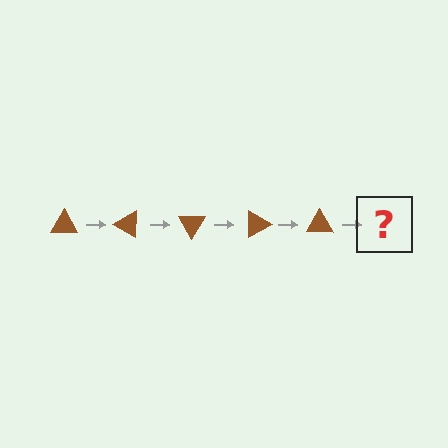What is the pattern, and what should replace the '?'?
The pattern is that the triangle rotates 30 degrees each step. The '?' should be a brown triangle rotated 150 degrees.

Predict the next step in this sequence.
The next step is a brown triangle rotated 150 degrees.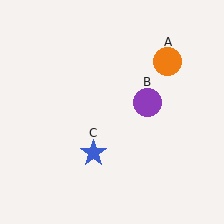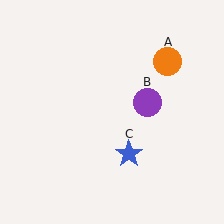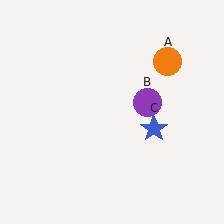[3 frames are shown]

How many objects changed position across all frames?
1 object changed position: blue star (object C).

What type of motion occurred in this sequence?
The blue star (object C) rotated counterclockwise around the center of the scene.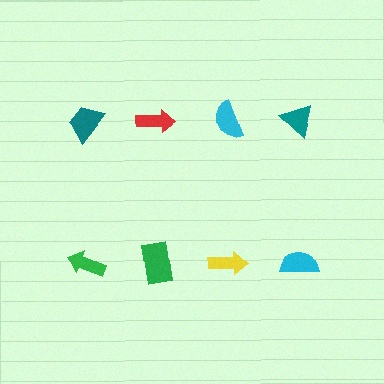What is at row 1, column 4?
A teal triangle.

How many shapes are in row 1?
4 shapes.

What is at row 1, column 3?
A cyan semicircle.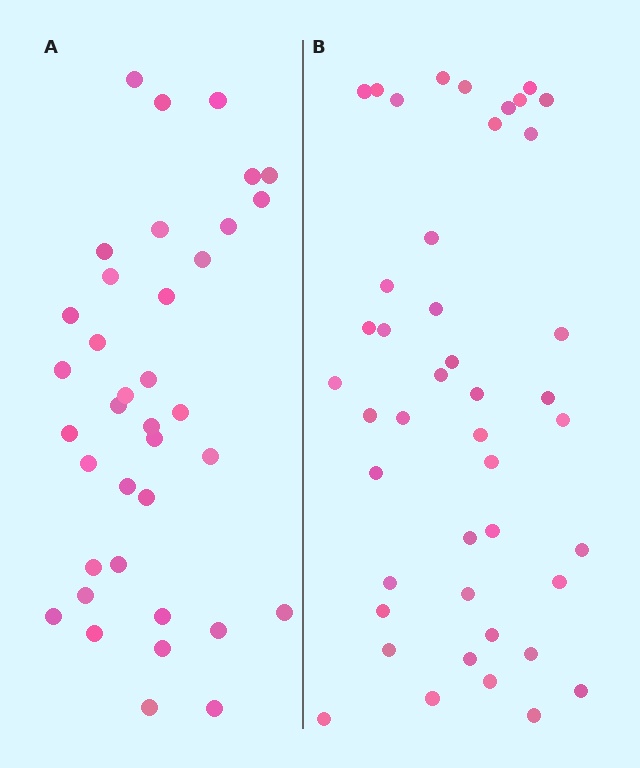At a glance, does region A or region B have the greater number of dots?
Region B (the right region) has more dots.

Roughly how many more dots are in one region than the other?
Region B has roughly 8 or so more dots than region A.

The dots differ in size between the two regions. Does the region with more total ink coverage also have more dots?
No. Region A has more total ink coverage because its dots are larger, but region B actually contains more individual dots. Total area can be misleading — the number of items is what matters here.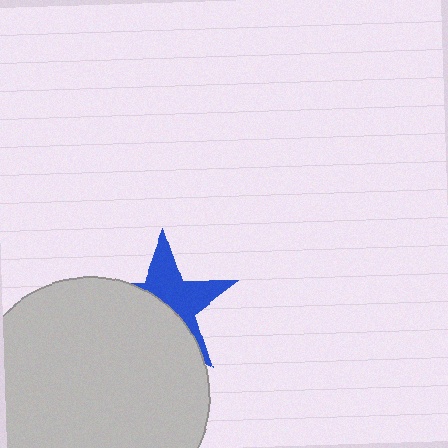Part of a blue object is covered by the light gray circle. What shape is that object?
It is a star.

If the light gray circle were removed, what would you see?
You would see the complete blue star.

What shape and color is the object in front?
The object in front is a light gray circle.